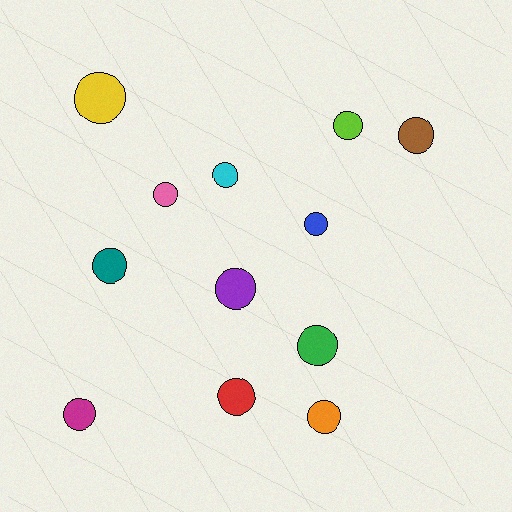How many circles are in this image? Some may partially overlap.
There are 12 circles.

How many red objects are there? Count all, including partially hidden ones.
There is 1 red object.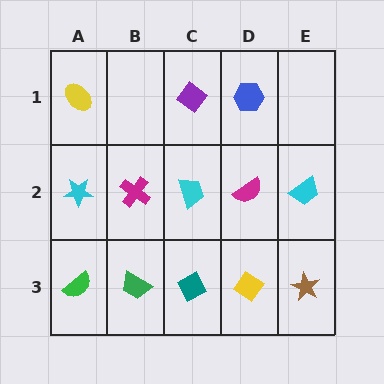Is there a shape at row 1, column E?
No, that cell is empty.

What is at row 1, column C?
A purple diamond.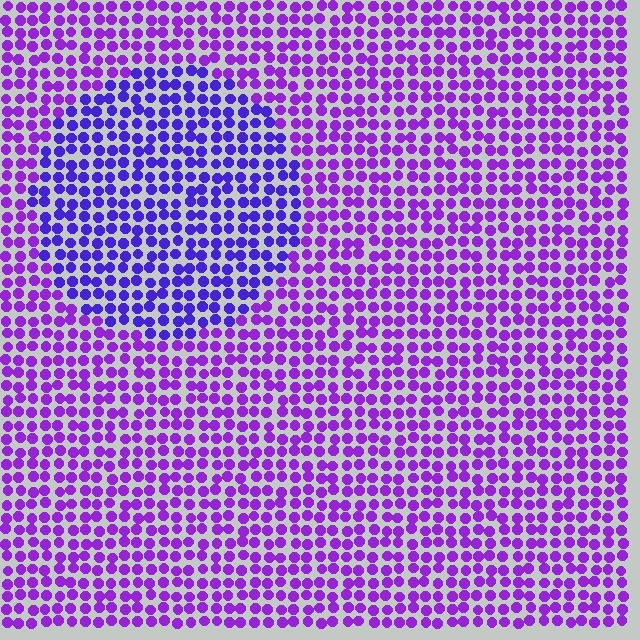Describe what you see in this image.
The image is filled with small purple elements in a uniform arrangement. A circle-shaped region is visible where the elements are tinted to a slightly different hue, forming a subtle color boundary.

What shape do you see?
I see a circle.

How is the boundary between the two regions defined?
The boundary is defined purely by a slight shift in hue (about 27 degrees). Spacing, size, and orientation are identical on both sides.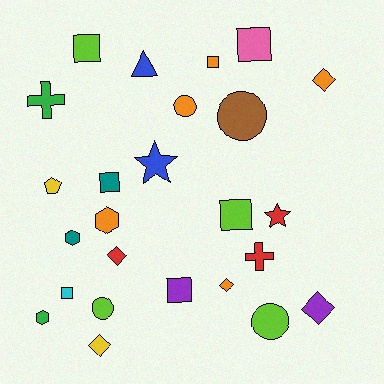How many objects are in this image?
There are 25 objects.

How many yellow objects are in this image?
There are 2 yellow objects.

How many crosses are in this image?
There are 2 crosses.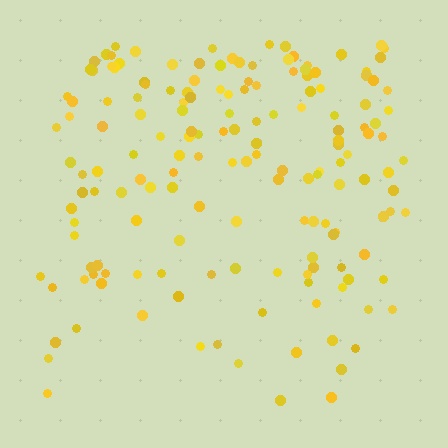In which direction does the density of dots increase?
From bottom to top, with the top side densest.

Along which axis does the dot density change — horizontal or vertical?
Vertical.